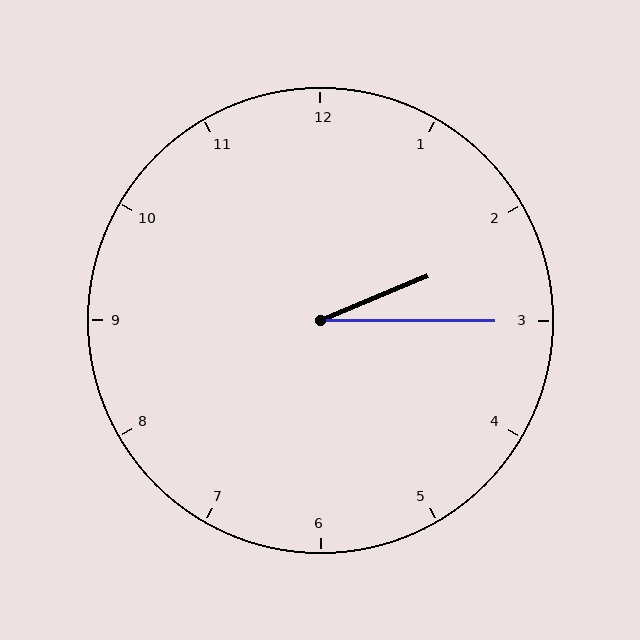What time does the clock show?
2:15.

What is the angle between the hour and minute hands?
Approximately 22 degrees.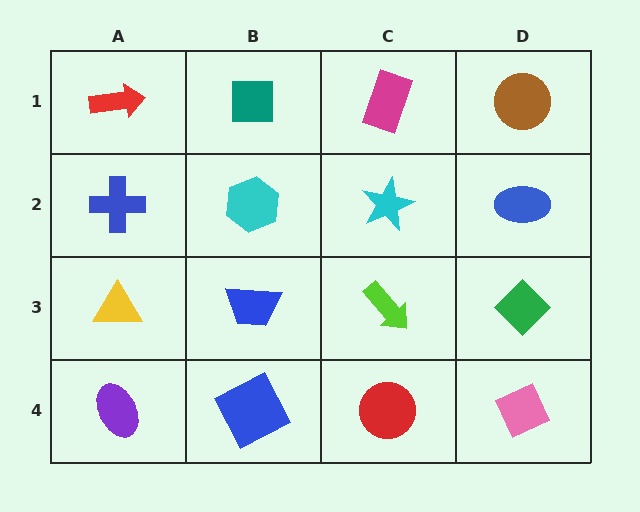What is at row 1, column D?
A brown circle.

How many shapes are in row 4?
4 shapes.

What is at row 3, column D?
A green diamond.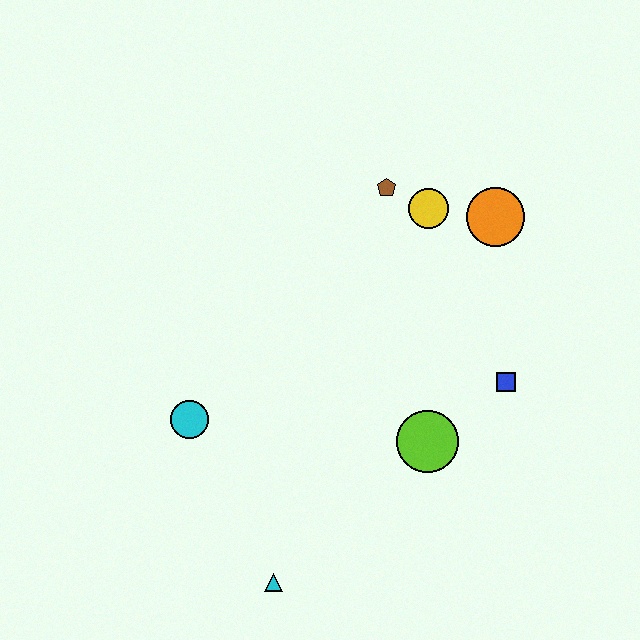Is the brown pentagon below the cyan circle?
No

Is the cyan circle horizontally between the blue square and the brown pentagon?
No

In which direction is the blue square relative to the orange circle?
The blue square is below the orange circle.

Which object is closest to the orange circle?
The yellow circle is closest to the orange circle.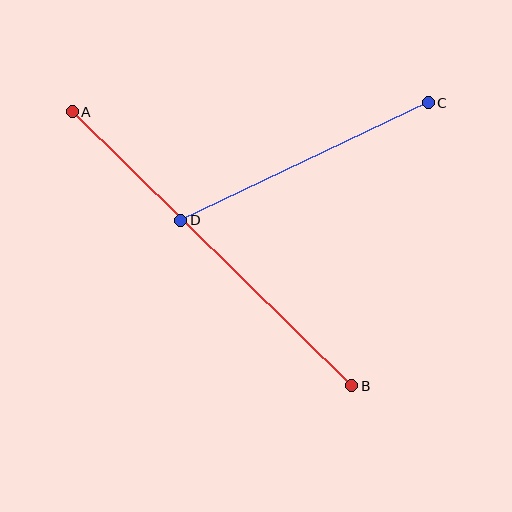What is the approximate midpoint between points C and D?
The midpoint is at approximately (305, 162) pixels.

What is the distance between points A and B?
The distance is approximately 391 pixels.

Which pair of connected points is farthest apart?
Points A and B are farthest apart.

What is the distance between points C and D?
The distance is approximately 274 pixels.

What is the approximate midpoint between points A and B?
The midpoint is at approximately (212, 249) pixels.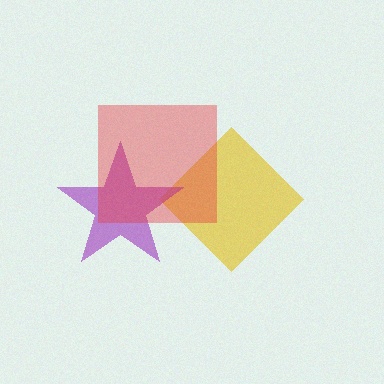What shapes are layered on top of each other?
The layered shapes are: a yellow diamond, a purple star, a red square.